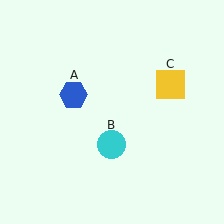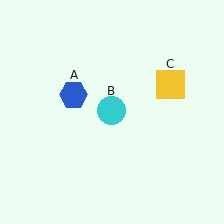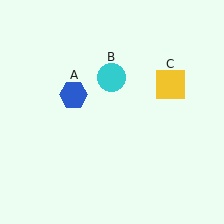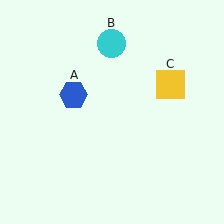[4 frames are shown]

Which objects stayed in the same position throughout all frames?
Blue hexagon (object A) and yellow square (object C) remained stationary.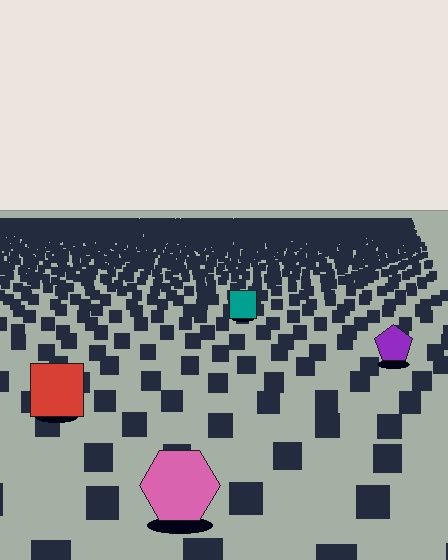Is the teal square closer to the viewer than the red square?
No. The red square is closer — you can tell from the texture gradient: the ground texture is coarser near it.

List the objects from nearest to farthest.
From nearest to farthest: the pink hexagon, the red square, the purple pentagon, the teal square.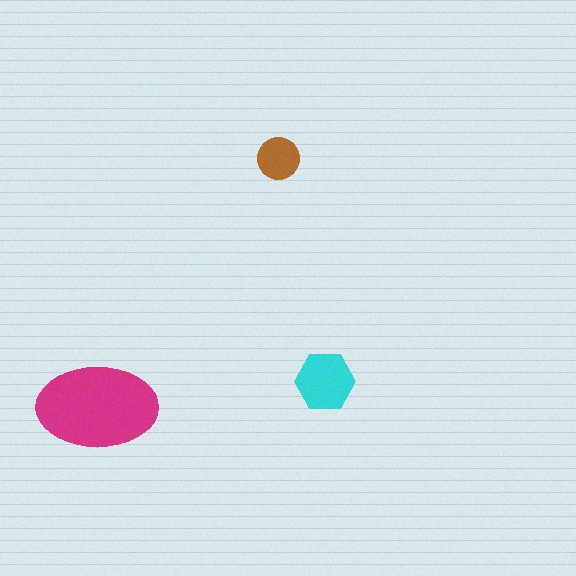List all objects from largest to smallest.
The magenta ellipse, the cyan hexagon, the brown circle.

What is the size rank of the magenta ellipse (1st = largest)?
1st.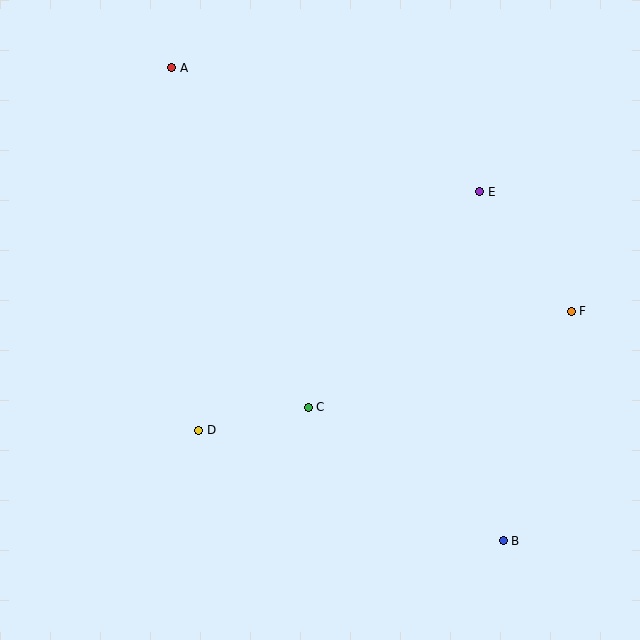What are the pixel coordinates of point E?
Point E is at (480, 192).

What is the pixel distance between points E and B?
The distance between E and B is 350 pixels.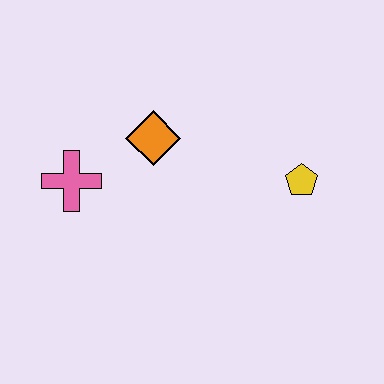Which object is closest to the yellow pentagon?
The orange diamond is closest to the yellow pentagon.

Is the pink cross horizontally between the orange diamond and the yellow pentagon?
No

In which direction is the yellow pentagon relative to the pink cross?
The yellow pentagon is to the right of the pink cross.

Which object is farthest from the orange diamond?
The yellow pentagon is farthest from the orange diamond.